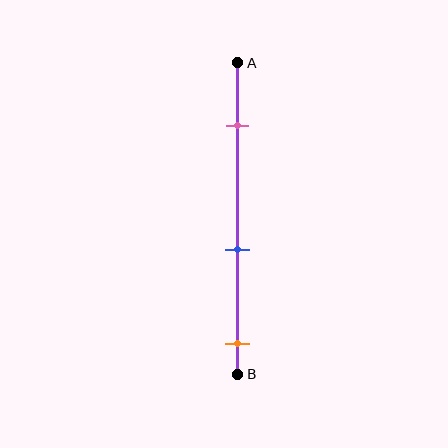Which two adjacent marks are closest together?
The blue and orange marks are the closest adjacent pair.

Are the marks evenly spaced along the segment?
Yes, the marks are approximately evenly spaced.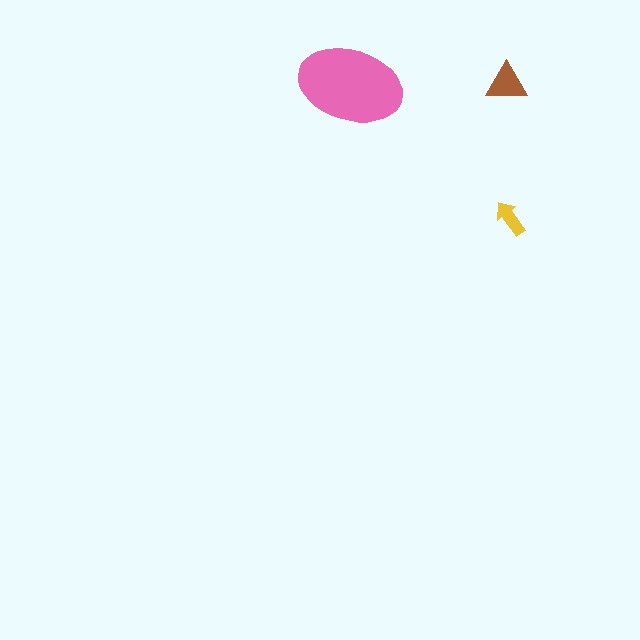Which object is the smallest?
The yellow arrow.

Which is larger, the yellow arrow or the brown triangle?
The brown triangle.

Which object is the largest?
The pink ellipse.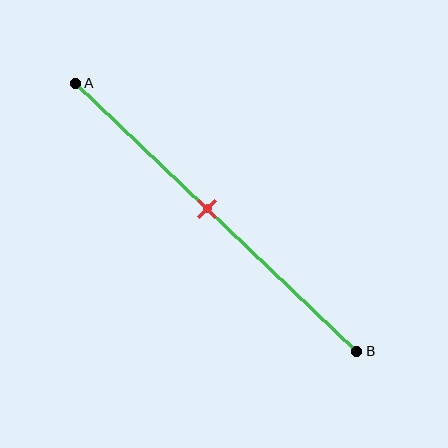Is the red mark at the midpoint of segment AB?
No, the mark is at about 45% from A, not at the 50% midpoint.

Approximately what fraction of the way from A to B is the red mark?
The red mark is approximately 45% of the way from A to B.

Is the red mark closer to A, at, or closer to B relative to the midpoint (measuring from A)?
The red mark is closer to point A than the midpoint of segment AB.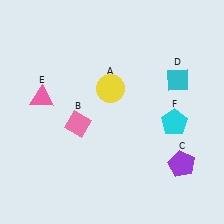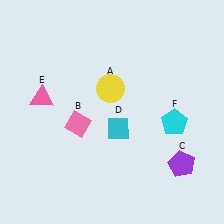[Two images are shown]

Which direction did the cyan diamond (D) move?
The cyan diamond (D) moved left.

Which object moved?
The cyan diamond (D) moved left.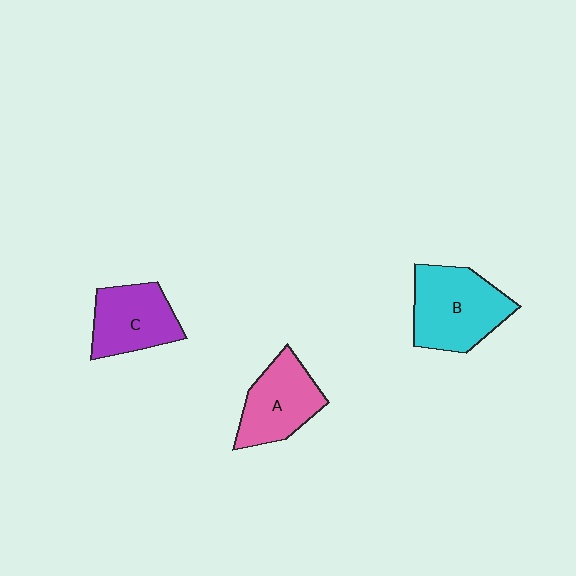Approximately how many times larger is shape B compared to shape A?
Approximately 1.3 times.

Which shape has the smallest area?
Shape C (purple).